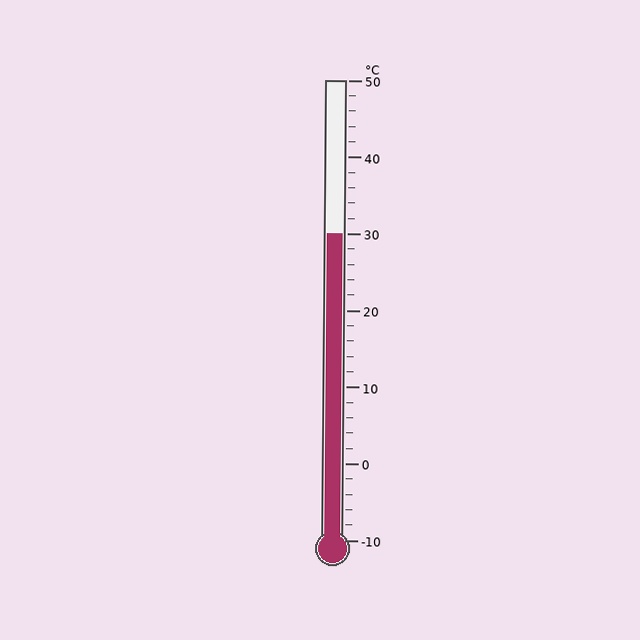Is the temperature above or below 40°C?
The temperature is below 40°C.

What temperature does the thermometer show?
The thermometer shows approximately 30°C.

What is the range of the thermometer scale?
The thermometer scale ranges from -10°C to 50°C.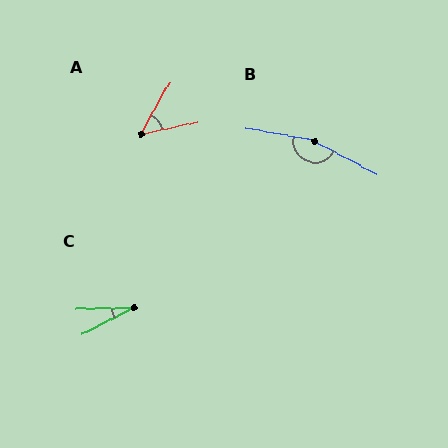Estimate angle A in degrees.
Approximately 48 degrees.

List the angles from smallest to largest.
C (26°), A (48°), B (162°).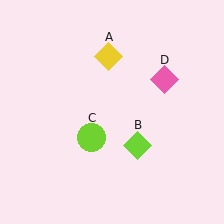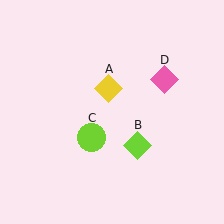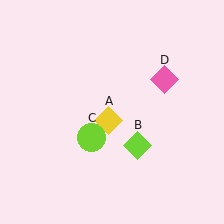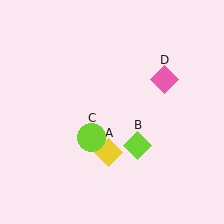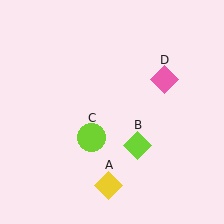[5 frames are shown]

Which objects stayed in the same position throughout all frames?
Lime diamond (object B) and lime circle (object C) and pink diamond (object D) remained stationary.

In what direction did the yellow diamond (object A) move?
The yellow diamond (object A) moved down.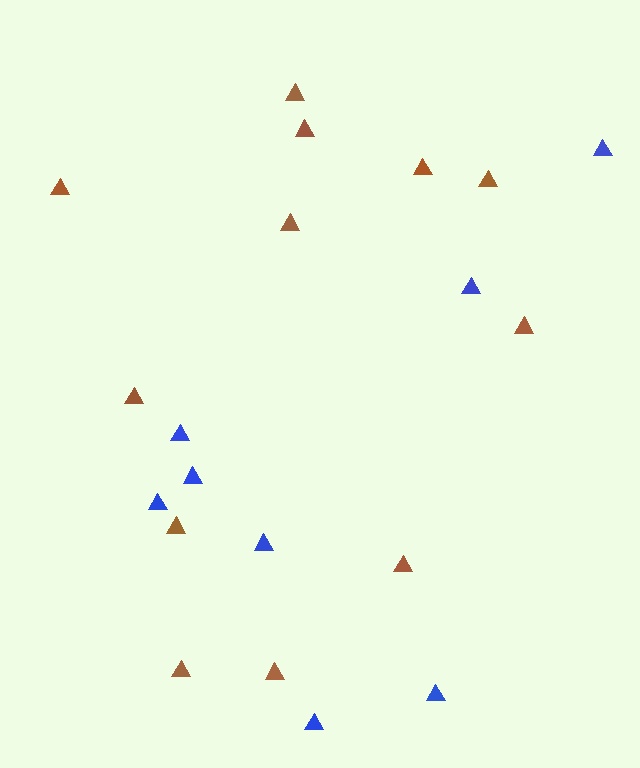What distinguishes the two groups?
There are 2 groups: one group of blue triangles (8) and one group of brown triangles (12).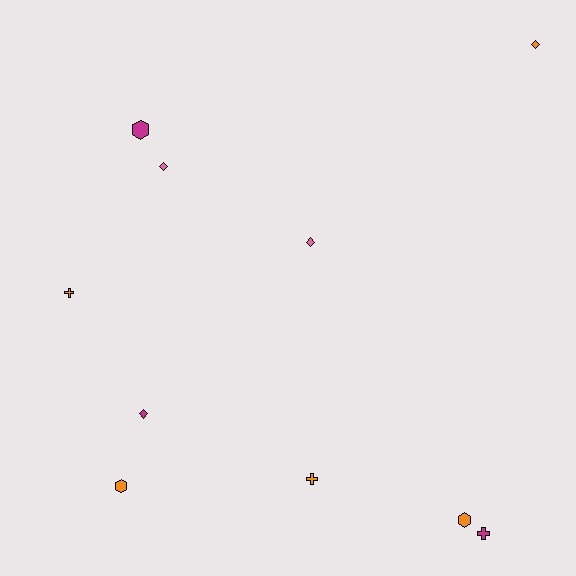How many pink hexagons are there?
There are no pink hexagons.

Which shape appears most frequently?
Diamond, with 4 objects.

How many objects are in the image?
There are 10 objects.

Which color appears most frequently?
Orange, with 5 objects.